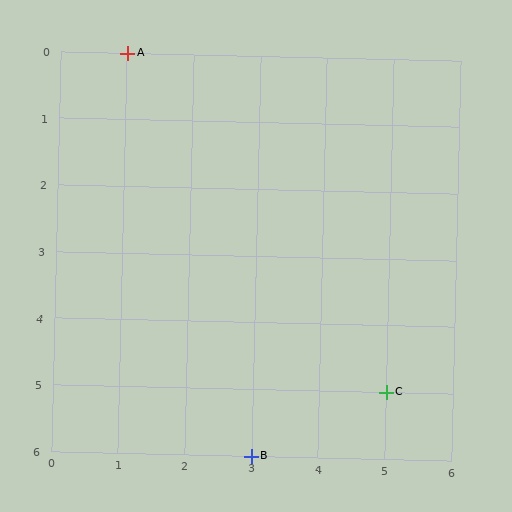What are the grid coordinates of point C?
Point C is at grid coordinates (5, 5).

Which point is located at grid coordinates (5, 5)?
Point C is at (5, 5).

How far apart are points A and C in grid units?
Points A and C are 4 columns and 5 rows apart (about 6.4 grid units diagonally).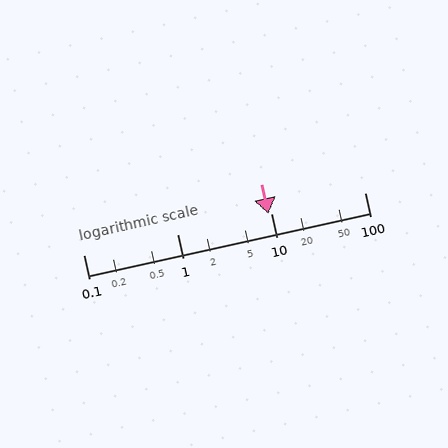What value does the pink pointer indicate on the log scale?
The pointer indicates approximately 9.4.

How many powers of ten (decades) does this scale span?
The scale spans 3 decades, from 0.1 to 100.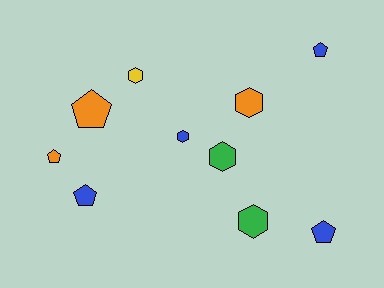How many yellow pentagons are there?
There are no yellow pentagons.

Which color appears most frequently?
Blue, with 4 objects.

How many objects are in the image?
There are 10 objects.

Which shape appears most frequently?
Pentagon, with 5 objects.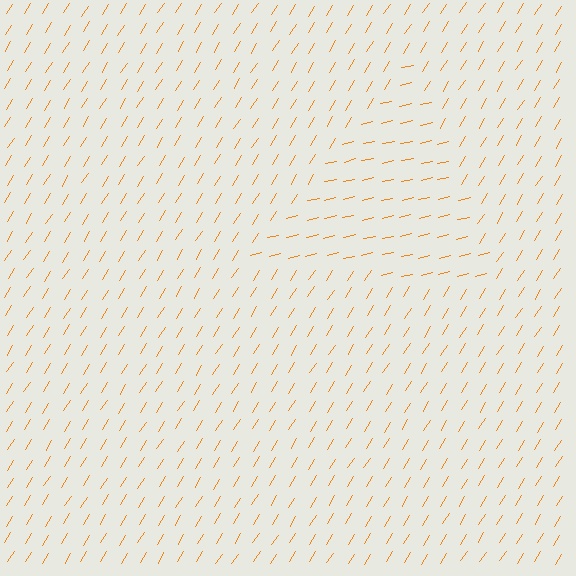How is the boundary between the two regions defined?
The boundary is defined purely by a change in line orientation (approximately 45 degrees difference). All lines are the same color and thickness.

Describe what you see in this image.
The image is filled with small orange line segments. A triangle region in the image has lines oriented differently from the surrounding lines, creating a visible texture boundary.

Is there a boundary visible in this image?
Yes, there is a texture boundary formed by a change in line orientation.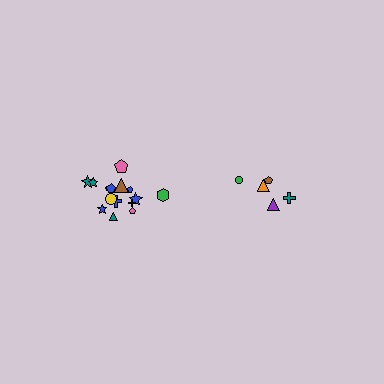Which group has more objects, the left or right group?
The left group.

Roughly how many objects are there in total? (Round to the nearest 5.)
Roughly 20 objects in total.